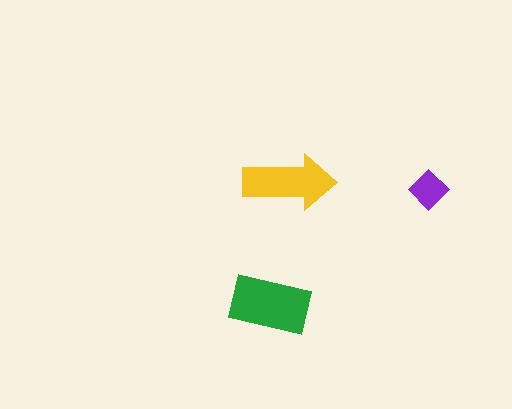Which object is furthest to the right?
The purple diamond is rightmost.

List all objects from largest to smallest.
The green rectangle, the yellow arrow, the purple diamond.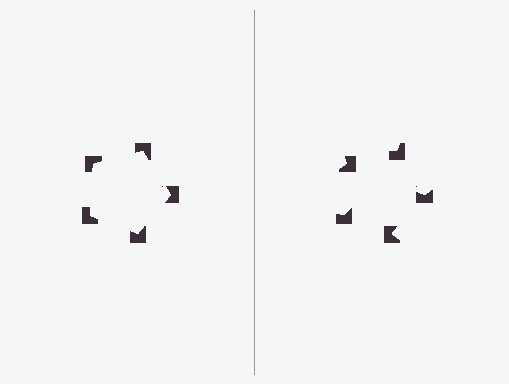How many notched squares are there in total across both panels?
10 — 5 on each side.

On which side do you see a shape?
An illusory pentagon appears on the left side. On the right side the wedge cuts are rotated, so no coherent shape forms.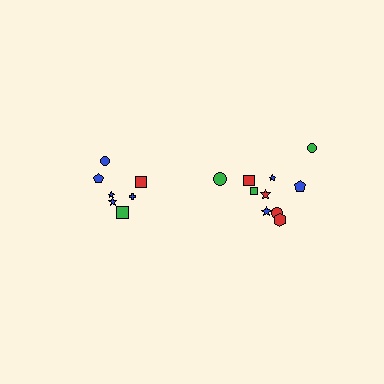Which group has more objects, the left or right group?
The right group.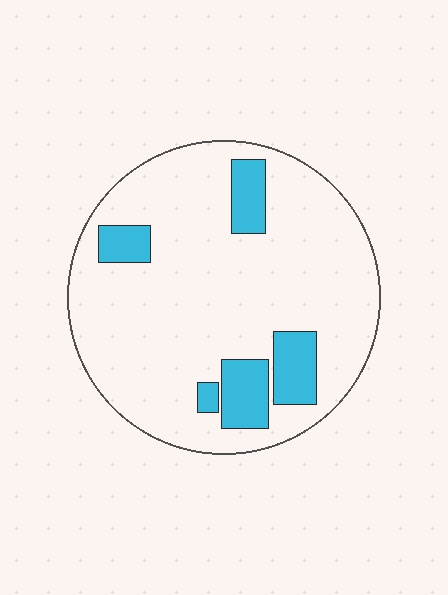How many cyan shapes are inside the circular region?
5.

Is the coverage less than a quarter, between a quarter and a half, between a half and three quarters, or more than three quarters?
Less than a quarter.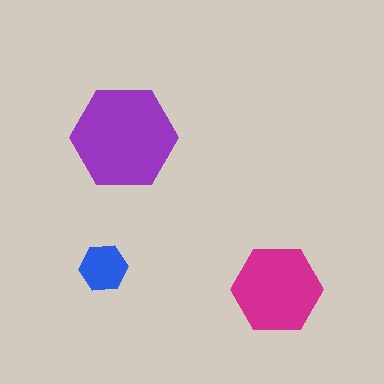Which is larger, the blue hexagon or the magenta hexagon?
The magenta one.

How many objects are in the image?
There are 3 objects in the image.